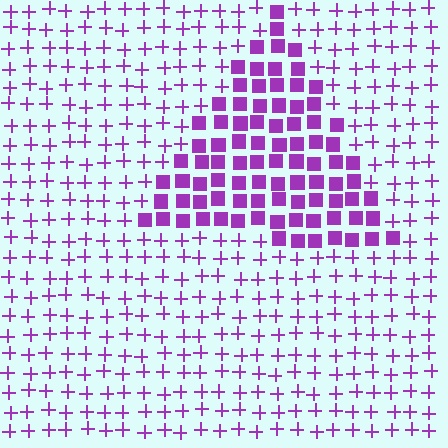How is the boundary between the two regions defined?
The boundary is defined by a change in element shape: squares inside vs. plus signs outside. All elements share the same color and spacing.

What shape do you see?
I see a triangle.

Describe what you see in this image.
The image is filled with small purple elements arranged in a uniform grid. A triangle-shaped region contains squares, while the surrounding area contains plus signs. The boundary is defined purely by the change in element shape.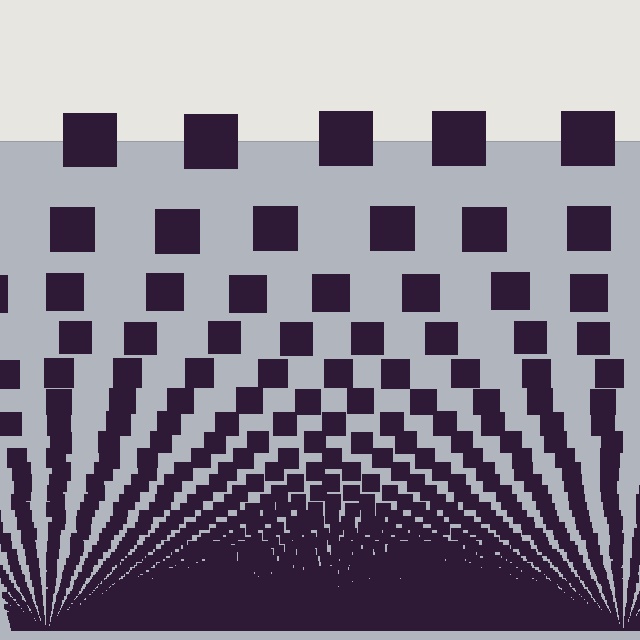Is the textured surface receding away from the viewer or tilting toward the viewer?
The surface appears to tilt toward the viewer. Texture elements get larger and sparser toward the top.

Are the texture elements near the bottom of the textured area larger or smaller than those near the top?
Smaller. The gradient is inverted — elements near the bottom are smaller and denser.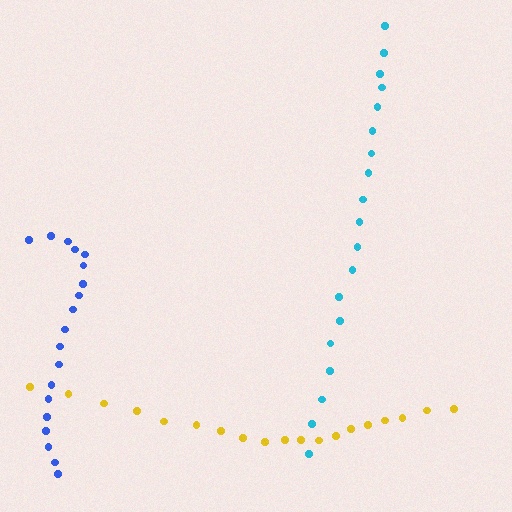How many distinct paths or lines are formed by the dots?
There are 3 distinct paths.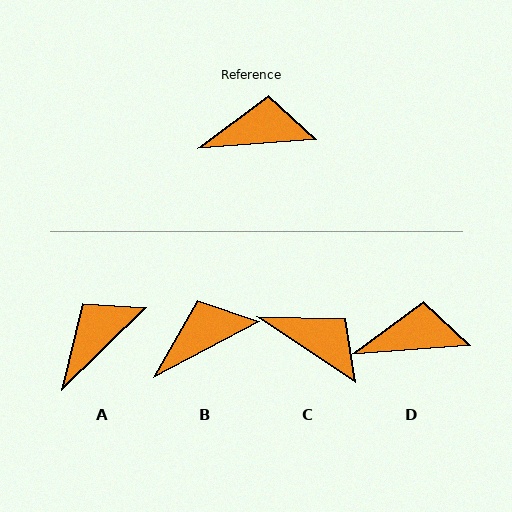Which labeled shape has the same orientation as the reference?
D.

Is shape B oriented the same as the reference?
No, it is off by about 24 degrees.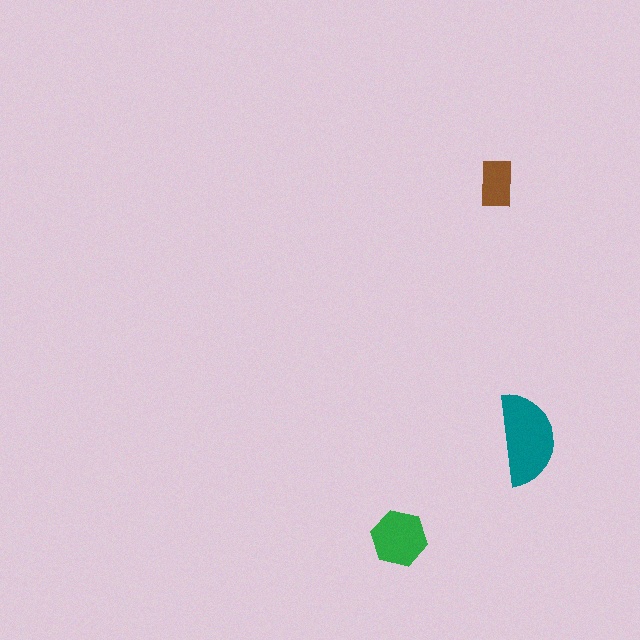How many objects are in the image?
There are 3 objects in the image.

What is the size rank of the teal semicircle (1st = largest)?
1st.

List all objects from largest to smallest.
The teal semicircle, the green hexagon, the brown rectangle.